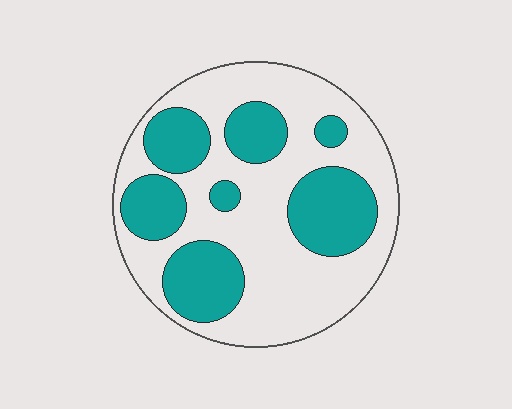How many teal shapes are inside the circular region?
7.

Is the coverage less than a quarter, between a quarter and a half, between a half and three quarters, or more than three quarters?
Between a quarter and a half.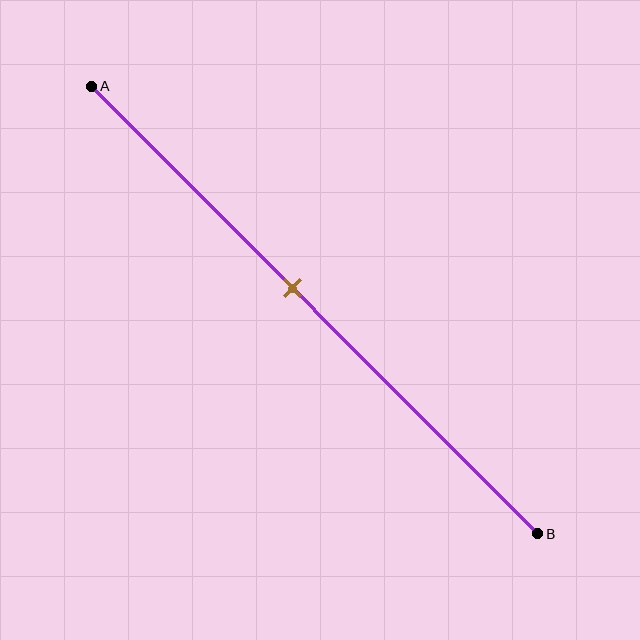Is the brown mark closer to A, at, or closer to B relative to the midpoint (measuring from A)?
The brown mark is closer to point A than the midpoint of segment AB.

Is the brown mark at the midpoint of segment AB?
No, the mark is at about 45% from A, not at the 50% midpoint.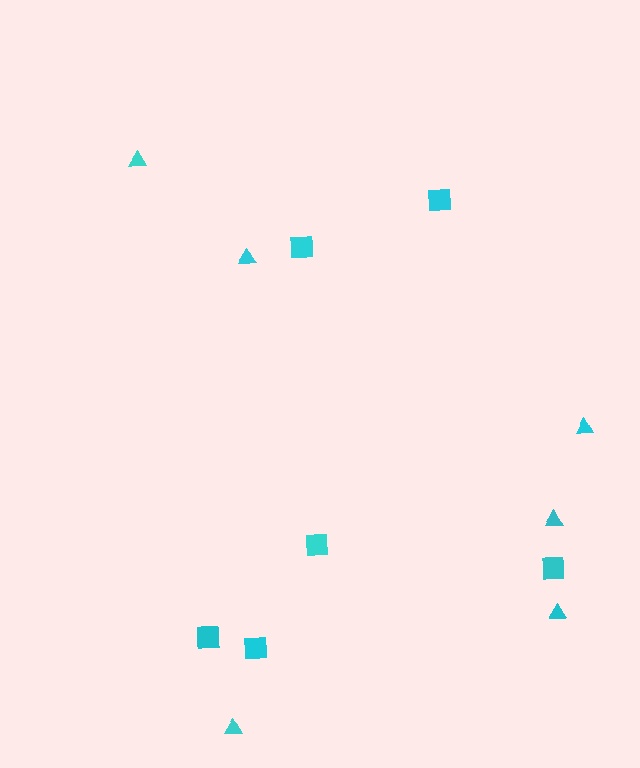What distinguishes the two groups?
There are 2 groups: one group of triangles (6) and one group of squares (6).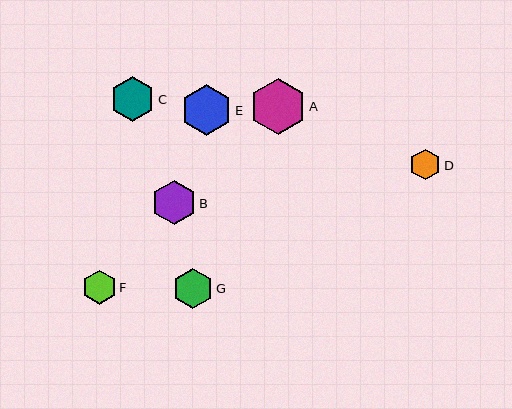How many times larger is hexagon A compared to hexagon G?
Hexagon A is approximately 1.4 times the size of hexagon G.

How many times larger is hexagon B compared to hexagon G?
Hexagon B is approximately 1.1 times the size of hexagon G.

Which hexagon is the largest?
Hexagon A is the largest with a size of approximately 56 pixels.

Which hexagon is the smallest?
Hexagon D is the smallest with a size of approximately 31 pixels.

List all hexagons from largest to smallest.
From largest to smallest: A, E, C, B, G, F, D.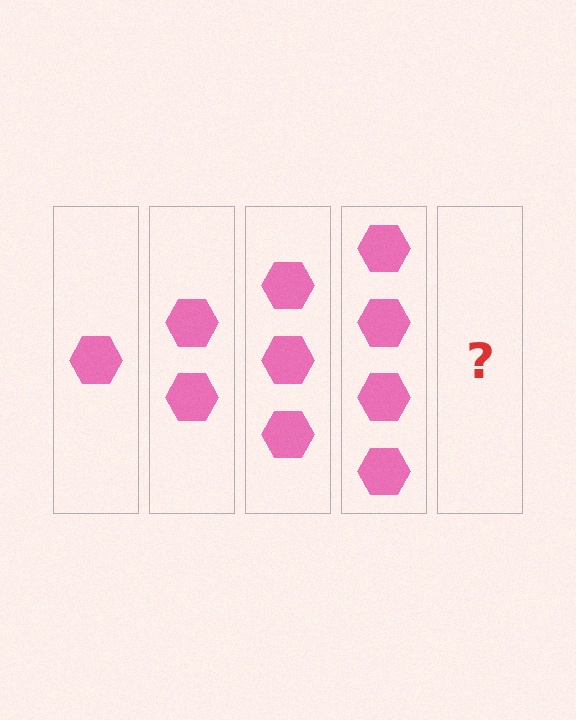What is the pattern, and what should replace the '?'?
The pattern is that each step adds one more hexagon. The '?' should be 5 hexagons.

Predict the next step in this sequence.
The next step is 5 hexagons.